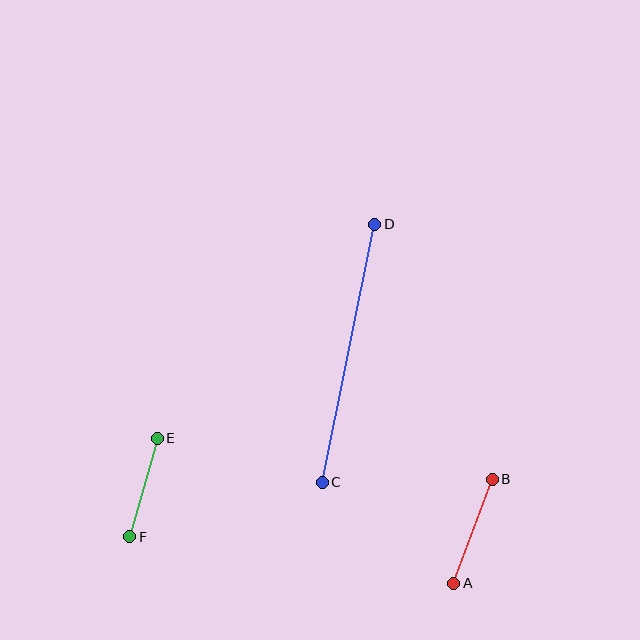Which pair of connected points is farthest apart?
Points C and D are farthest apart.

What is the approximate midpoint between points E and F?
The midpoint is at approximately (144, 488) pixels.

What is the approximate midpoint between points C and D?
The midpoint is at approximately (349, 353) pixels.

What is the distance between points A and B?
The distance is approximately 111 pixels.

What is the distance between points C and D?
The distance is approximately 263 pixels.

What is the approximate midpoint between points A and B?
The midpoint is at approximately (473, 531) pixels.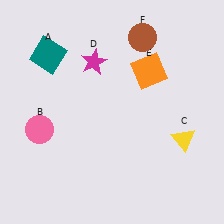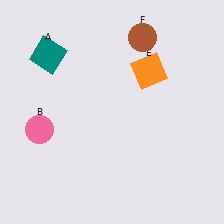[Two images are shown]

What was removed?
The magenta star (D), the yellow triangle (C) were removed in Image 2.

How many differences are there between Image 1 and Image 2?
There are 2 differences between the two images.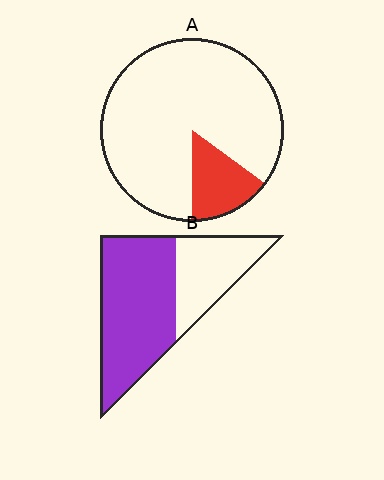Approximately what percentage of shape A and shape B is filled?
A is approximately 15% and B is approximately 65%.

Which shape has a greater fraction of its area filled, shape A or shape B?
Shape B.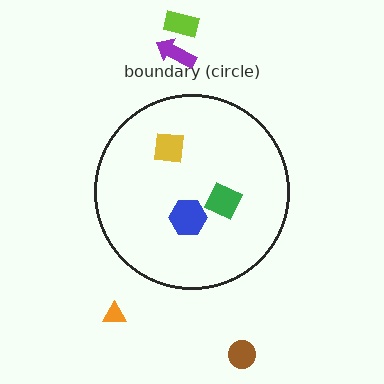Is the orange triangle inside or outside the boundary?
Outside.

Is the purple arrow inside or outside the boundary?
Outside.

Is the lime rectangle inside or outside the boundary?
Outside.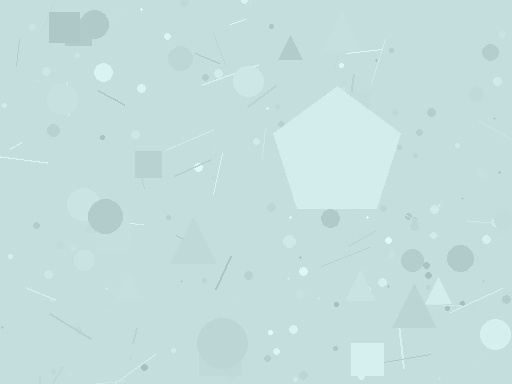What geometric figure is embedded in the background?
A pentagon is embedded in the background.